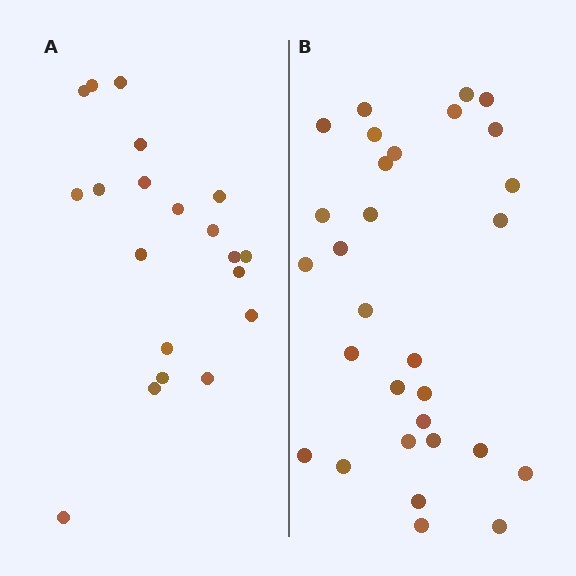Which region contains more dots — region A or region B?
Region B (the right region) has more dots.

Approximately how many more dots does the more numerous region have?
Region B has roughly 10 or so more dots than region A.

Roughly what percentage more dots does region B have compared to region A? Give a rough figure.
About 50% more.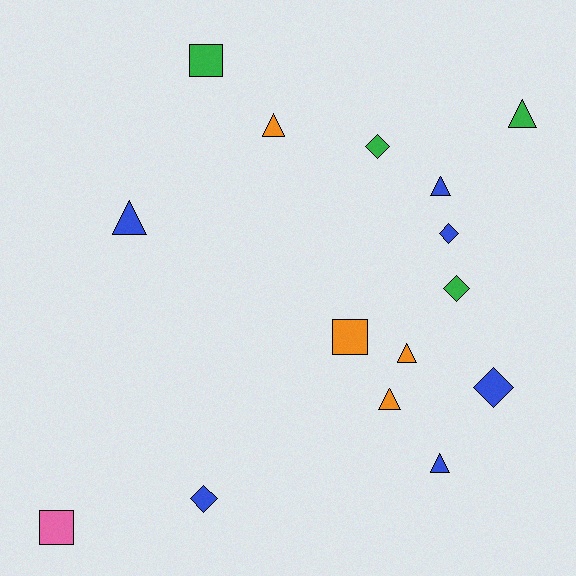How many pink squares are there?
There is 1 pink square.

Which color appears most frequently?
Blue, with 6 objects.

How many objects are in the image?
There are 15 objects.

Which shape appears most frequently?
Triangle, with 7 objects.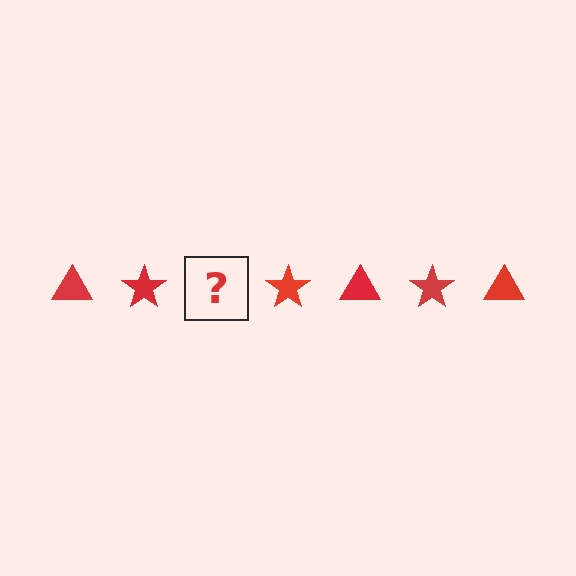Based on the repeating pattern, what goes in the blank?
The blank should be a red triangle.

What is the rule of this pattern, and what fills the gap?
The rule is that the pattern cycles through triangle, star shapes in red. The gap should be filled with a red triangle.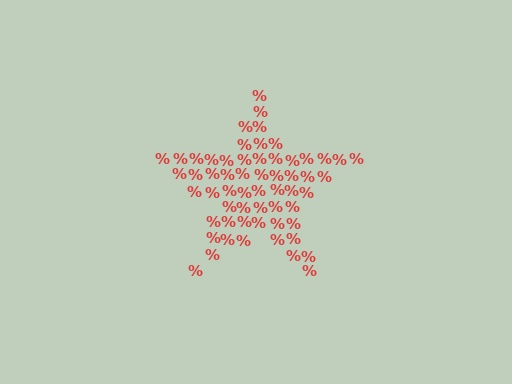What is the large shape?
The large shape is a star.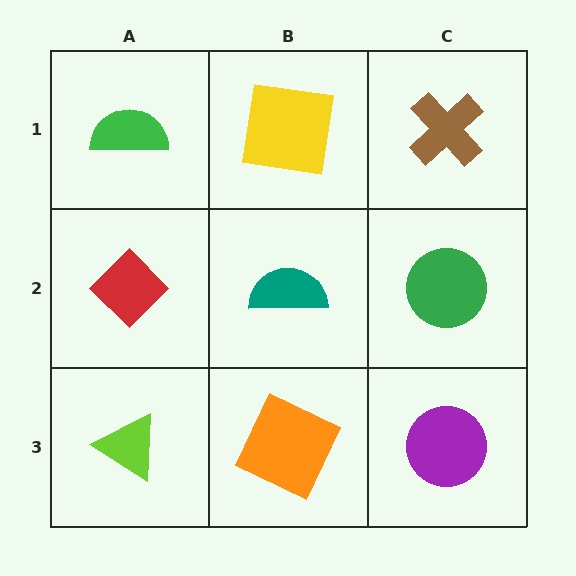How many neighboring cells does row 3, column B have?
3.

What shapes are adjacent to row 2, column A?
A green semicircle (row 1, column A), a lime triangle (row 3, column A), a teal semicircle (row 2, column B).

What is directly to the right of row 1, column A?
A yellow square.